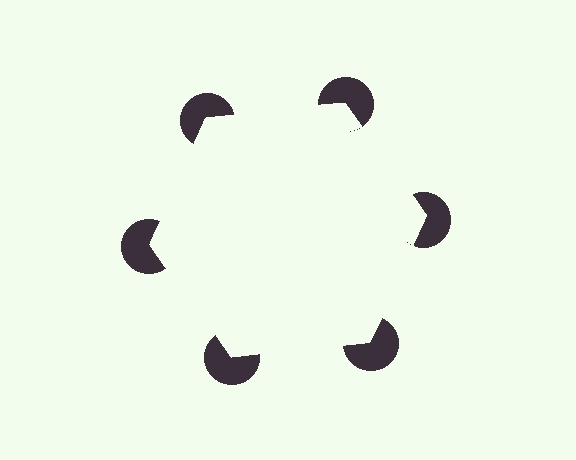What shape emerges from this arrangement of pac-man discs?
An illusory hexagon — its edges are inferred from the aligned wedge cuts in the pac-man discs, not physically drawn.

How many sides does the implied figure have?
6 sides.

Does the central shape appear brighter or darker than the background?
It typically appears slightly brighter than the background, even though no actual brightness change is drawn.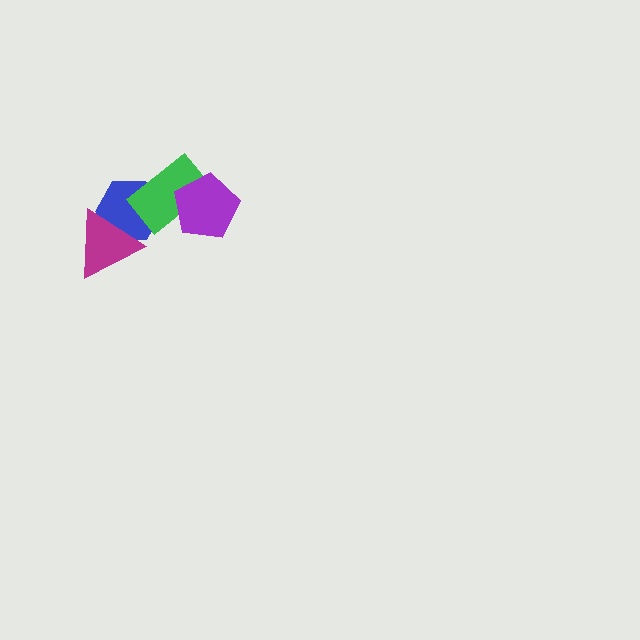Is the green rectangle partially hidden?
Yes, it is partially covered by another shape.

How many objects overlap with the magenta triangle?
1 object overlaps with the magenta triangle.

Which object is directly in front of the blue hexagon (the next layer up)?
The green rectangle is directly in front of the blue hexagon.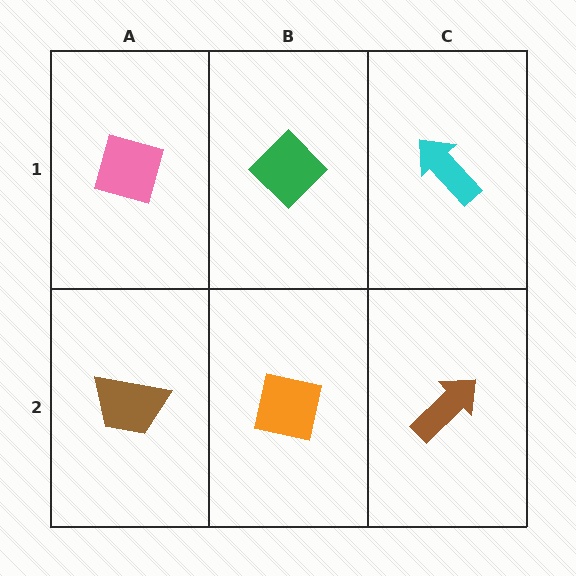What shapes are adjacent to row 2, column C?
A cyan arrow (row 1, column C), an orange square (row 2, column B).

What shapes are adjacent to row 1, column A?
A brown trapezoid (row 2, column A), a green diamond (row 1, column B).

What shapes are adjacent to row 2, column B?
A green diamond (row 1, column B), a brown trapezoid (row 2, column A), a brown arrow (row 2, column C).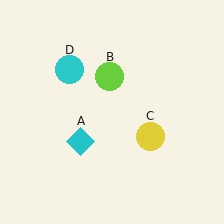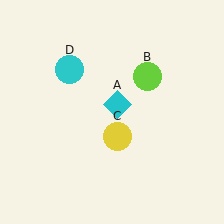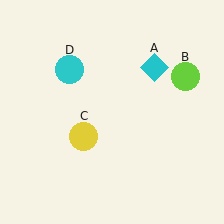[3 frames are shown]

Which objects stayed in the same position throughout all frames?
Cyan circle (object D) remained stationary.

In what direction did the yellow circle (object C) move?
The yellow circle (object C) moved left.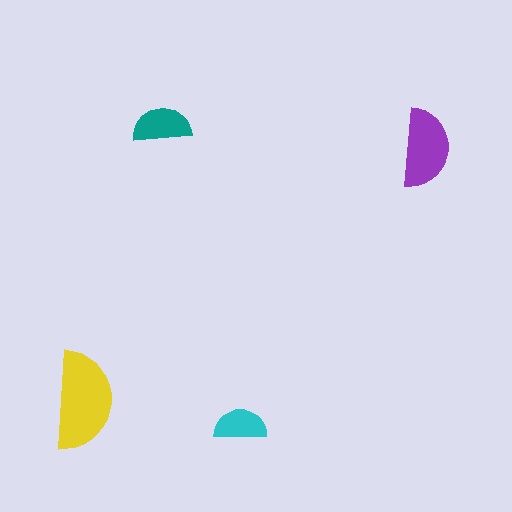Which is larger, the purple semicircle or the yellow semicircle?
The yellow one.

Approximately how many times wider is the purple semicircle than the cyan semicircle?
About 1.5 times wider.